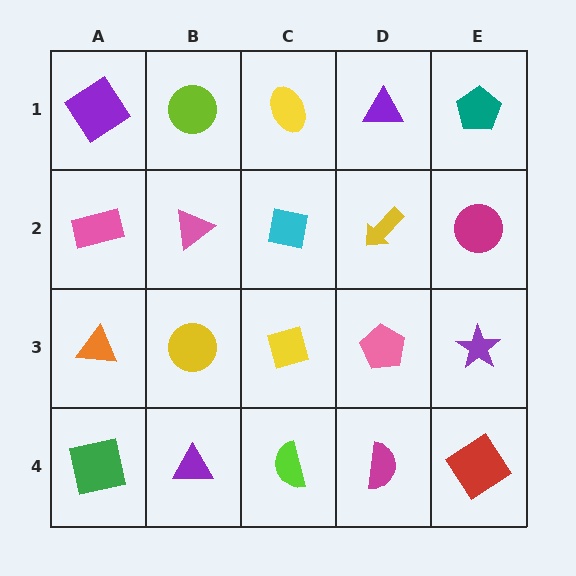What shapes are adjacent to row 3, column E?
A magenta circle (row 2, column E), a red diamond (row 4, column E), a pink pentagon (row 3, column D).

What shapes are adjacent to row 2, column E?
A teal pentagon (row 1, column E), a purple star (row 3, column E), a yellow arrow (row 2, column D).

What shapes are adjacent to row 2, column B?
A lime circle (row 1, column B), a yellow circle (row 3, column B), a pink rectangle (row 2, column A), a cyan square (row 2, column C).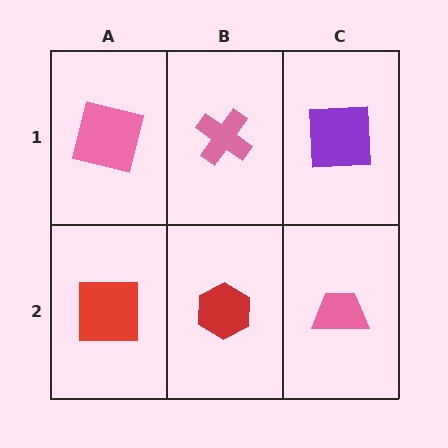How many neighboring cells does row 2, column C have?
2.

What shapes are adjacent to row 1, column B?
A red hexagon (row 2, column B), a pink square (row 1, column A), a purple square (row 1, column C).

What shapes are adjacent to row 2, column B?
A pink cross (row 1, column B), a red square (row 2, column A), a pink trapezoid (row 2, column C).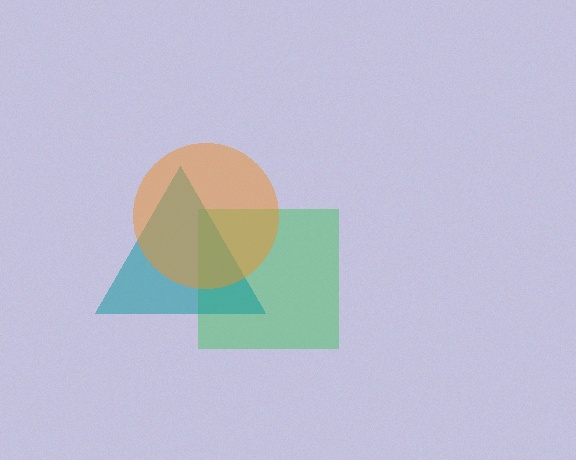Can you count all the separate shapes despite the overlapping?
Yes, there are 3 separate shapes.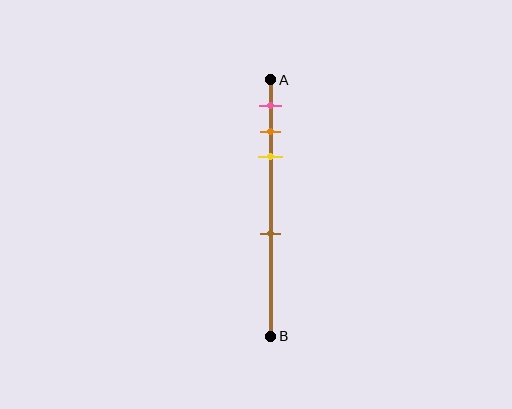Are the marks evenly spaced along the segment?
No, the marks are not evenly spaced.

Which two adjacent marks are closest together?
The orange and yellow marks are the closest adjacent pair.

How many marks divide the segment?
There are 4 marks dividing the segment.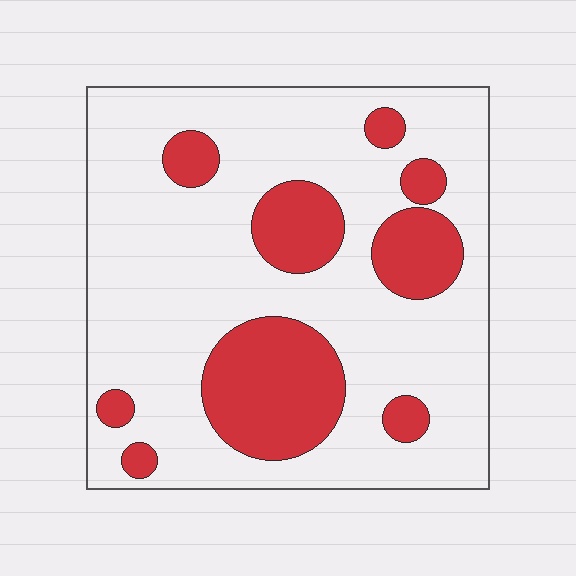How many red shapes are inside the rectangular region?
9.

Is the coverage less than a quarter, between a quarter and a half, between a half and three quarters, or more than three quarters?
Less than a quarter.